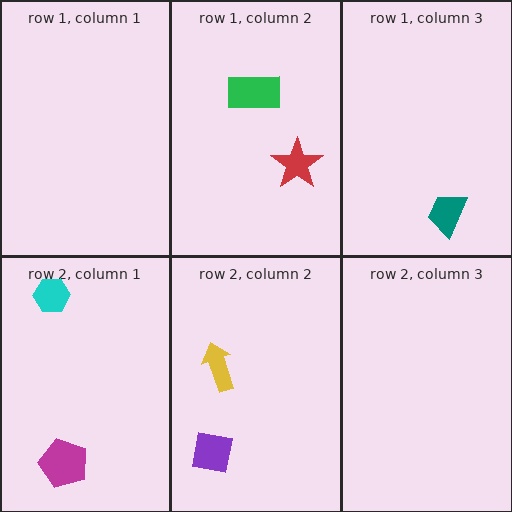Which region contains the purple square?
The row 2, column 2 region.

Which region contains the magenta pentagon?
The row 2, column 1 region.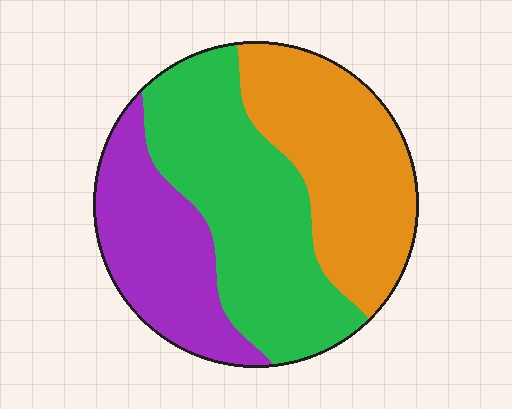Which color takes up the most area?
Green, at roughly 40%.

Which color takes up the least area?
Purple, at roughly 25%.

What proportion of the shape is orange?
Orange covers around 35% of the shape.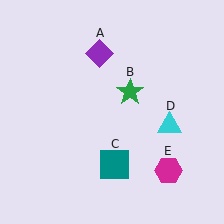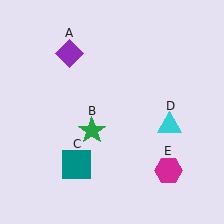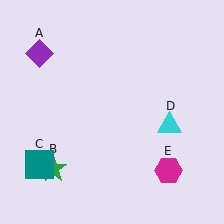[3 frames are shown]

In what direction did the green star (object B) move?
The green star (object B) moved down and to the left.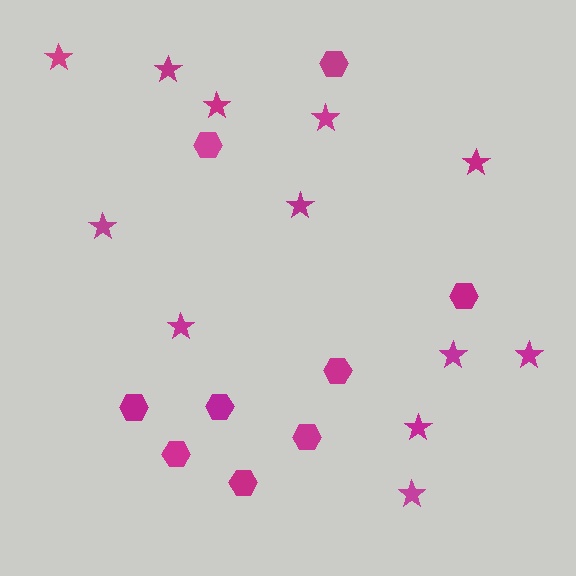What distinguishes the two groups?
There are 2 groups: one group of stars (12) and one group of hexagons (9).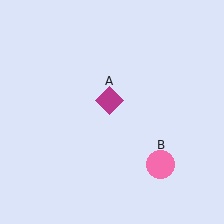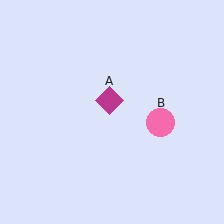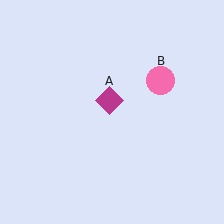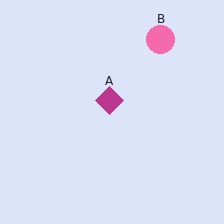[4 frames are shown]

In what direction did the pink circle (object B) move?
The pink circle (object B) moved up.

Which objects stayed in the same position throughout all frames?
Magenta diamond (object A) remained stationary.